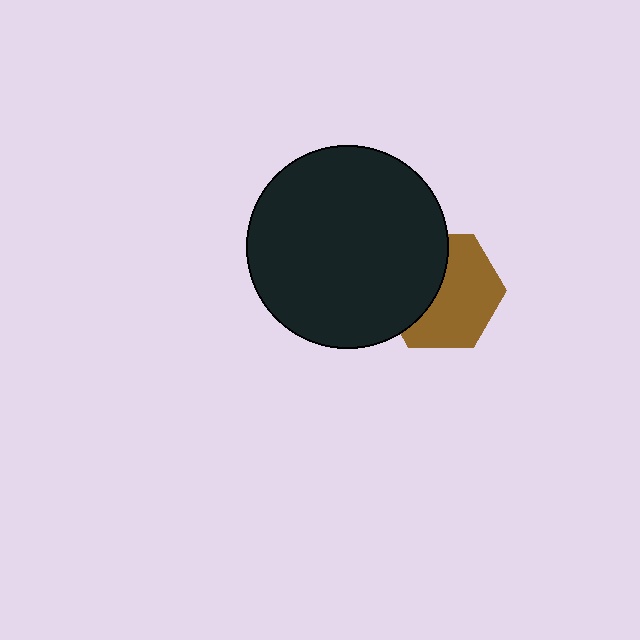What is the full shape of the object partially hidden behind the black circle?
The partially hidden object is a brown hexagon.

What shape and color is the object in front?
The object in front is a black circle.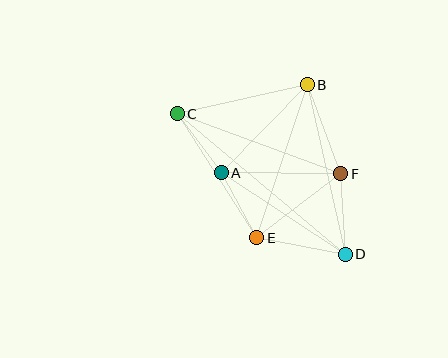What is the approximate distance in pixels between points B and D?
The distance between B and D is approximately 173 pixels.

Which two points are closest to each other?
Points A and C are closest to each other.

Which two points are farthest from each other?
Points C and D are farthest from each other.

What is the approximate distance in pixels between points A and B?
The distance between A and B is approximately 123 pixels.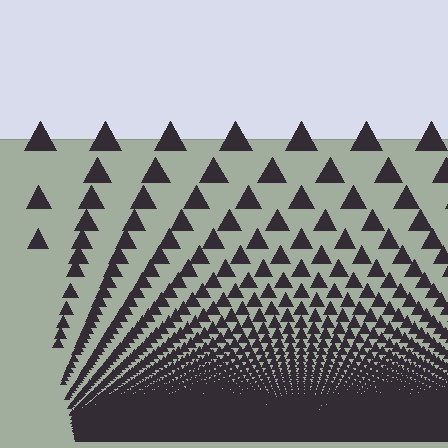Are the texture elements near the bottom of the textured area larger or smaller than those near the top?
Smaller. The gradient is inverted — elements near the bottom are smaller and denser.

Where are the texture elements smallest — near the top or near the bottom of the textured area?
Near the bottom.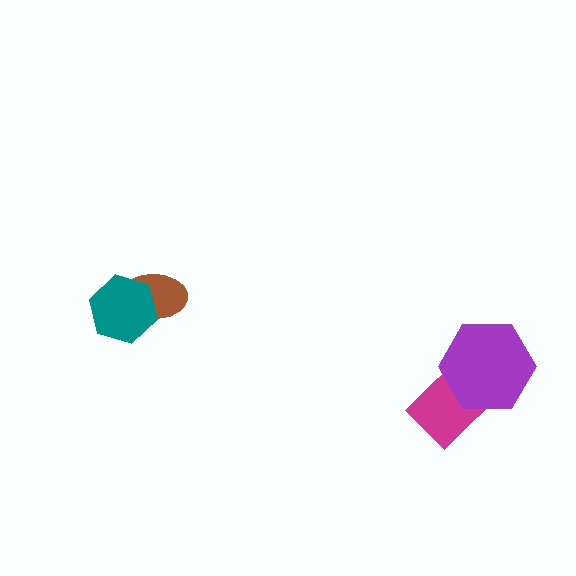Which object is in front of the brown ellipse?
The teal hexagon is in front of the brown ellipse.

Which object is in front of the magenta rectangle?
The purple hexagon is in front of the magenta rectangle.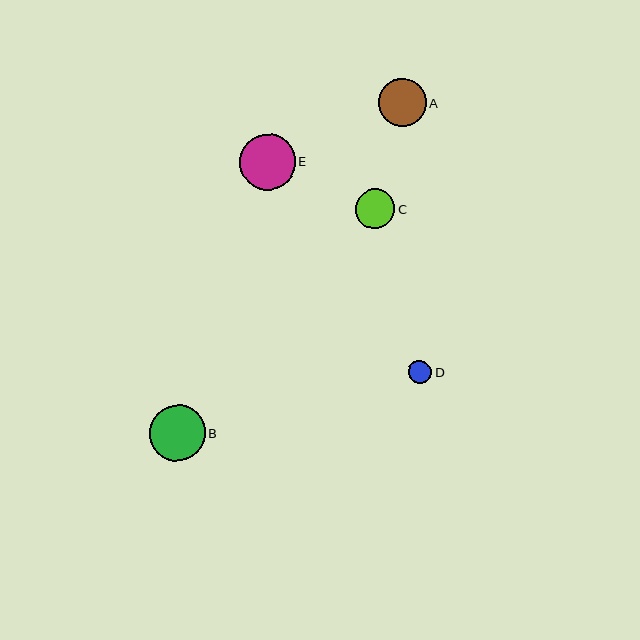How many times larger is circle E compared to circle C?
Circle E is approximately 1.4 times the size of circle C.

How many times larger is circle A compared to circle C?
Circle A is approximately 1.2 times the size of circle C.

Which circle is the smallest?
Circle D is the smallest with a size of approximately 23 pixels.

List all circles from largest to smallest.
From largest to smallest: B, E, A, C, D.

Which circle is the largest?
Circle B is the largest with a size of approximately 56 pixels.